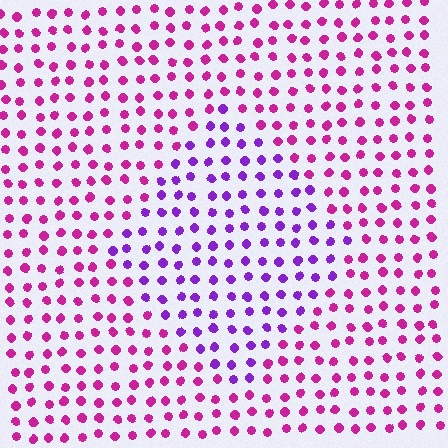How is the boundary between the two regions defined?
The boundary is defined purely by a slight shift in hue (about 41 degrees). Spacing, size, and orientation are identical on both sides.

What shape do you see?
I see a diamond.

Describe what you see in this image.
The image is filled with small magenta elements in a uniform arrangement. A diamond-shaped region is visible where the elements are tinted to a slightly different hue, forming a subtle color boundary.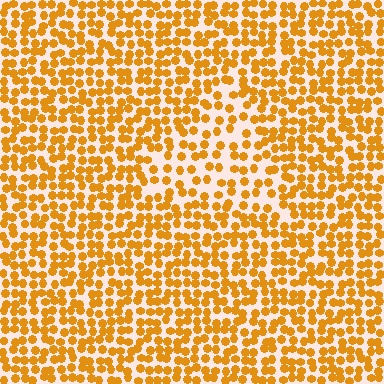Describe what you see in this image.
The image contains small orange elements arranged at two different densities. A triangle-shaped region is visible where the elements are less densely packed than the surrounding area.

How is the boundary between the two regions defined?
The boundary is defined by a change in element density (approximately 1.7x ratio). All elements are the same color, size, and shape.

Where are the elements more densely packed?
The elements are more densely packed outside the triangle boundary.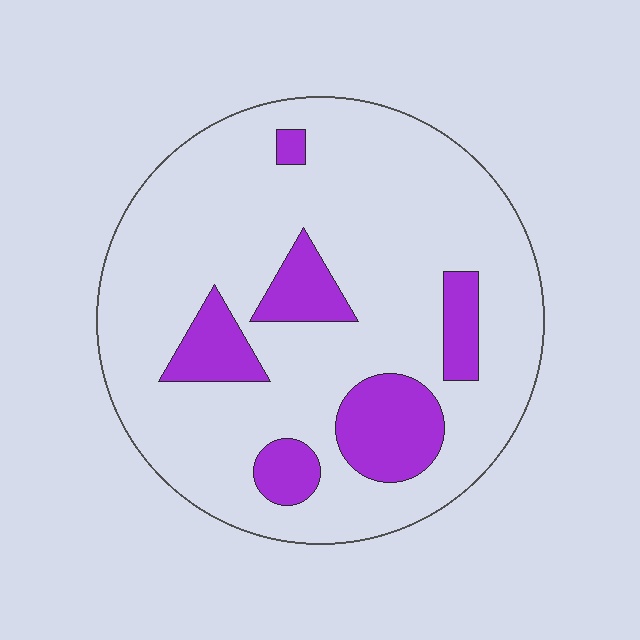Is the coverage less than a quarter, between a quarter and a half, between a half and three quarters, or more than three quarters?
Less than a quarter.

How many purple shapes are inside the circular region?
6.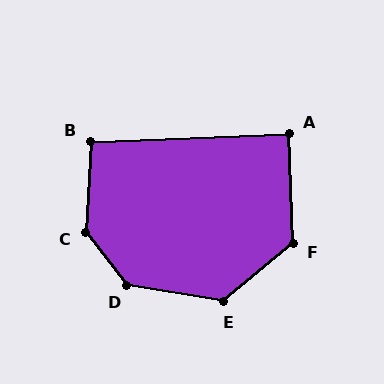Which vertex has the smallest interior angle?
A, at approximately 90 degrees.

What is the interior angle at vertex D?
Approximately 137 degrees (obtuse).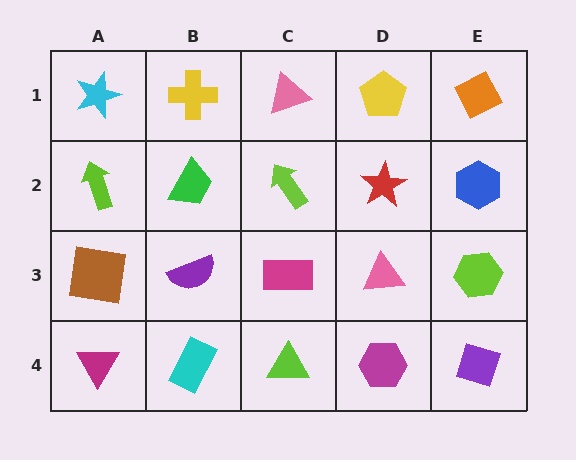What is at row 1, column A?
A cyan star.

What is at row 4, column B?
A cyan rectangle.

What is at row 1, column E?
An orange diamond.